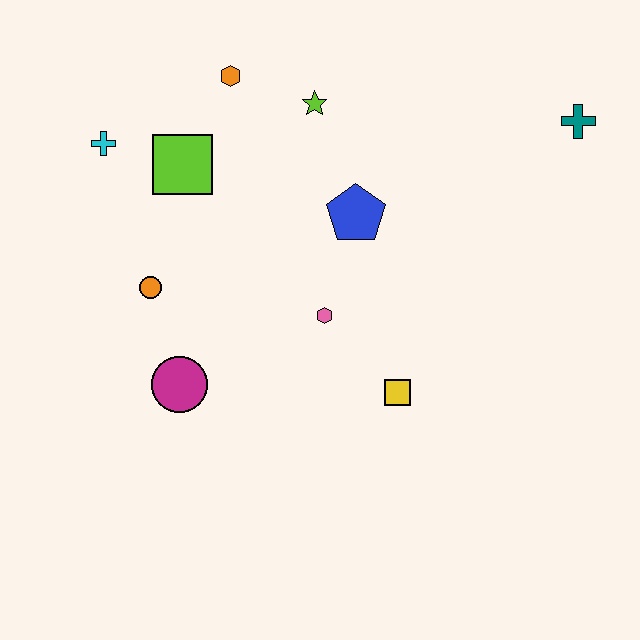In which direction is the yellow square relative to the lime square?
The yellow square is below the lime square.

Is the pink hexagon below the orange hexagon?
Yes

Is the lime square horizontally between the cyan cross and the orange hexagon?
Yes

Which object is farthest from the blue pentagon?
The cyan cross is farthest from the blue pentagon.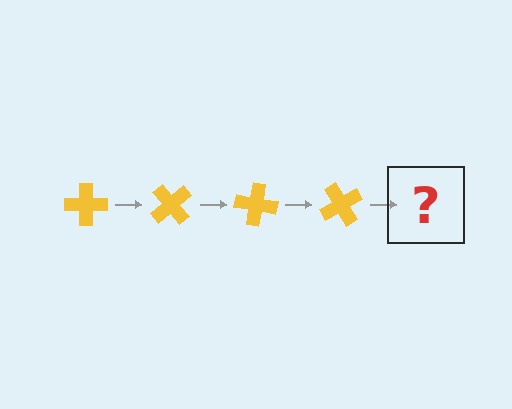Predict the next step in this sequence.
The next step is a yellow cross rotated 200 degrees.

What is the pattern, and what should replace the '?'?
The pattern is that the cross rotates 50 degrees each step. The '?' should be a yellow cross rotated 200 degrees.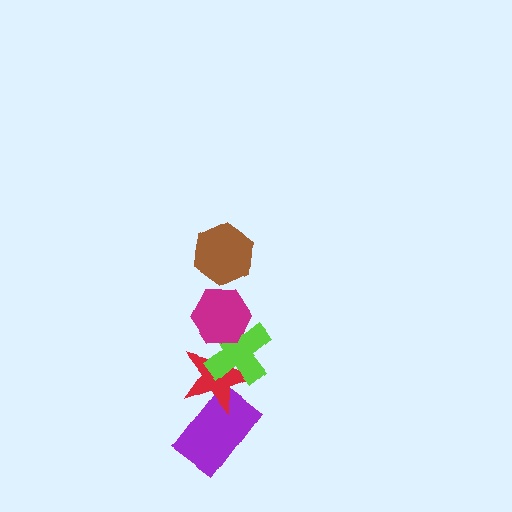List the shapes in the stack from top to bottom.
From top to bottom: the brown hexagon, the magenta hexagon, the lime cross, the red star, the purple rectangle.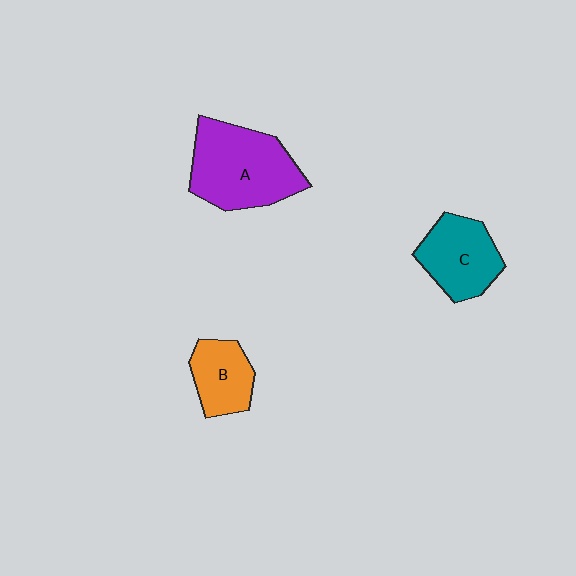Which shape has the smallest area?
Shape B (orange).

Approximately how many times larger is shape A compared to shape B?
Approximately 2.0 times.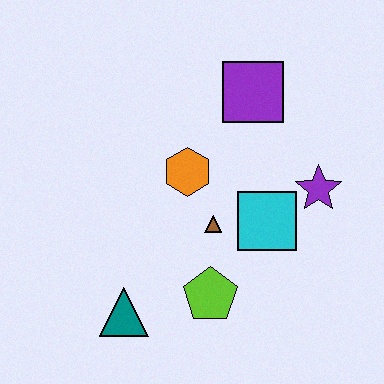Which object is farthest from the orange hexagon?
The teal triangle is farthest from the orange hexagon.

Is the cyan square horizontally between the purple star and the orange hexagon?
Yes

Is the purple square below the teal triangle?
No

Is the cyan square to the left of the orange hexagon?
No